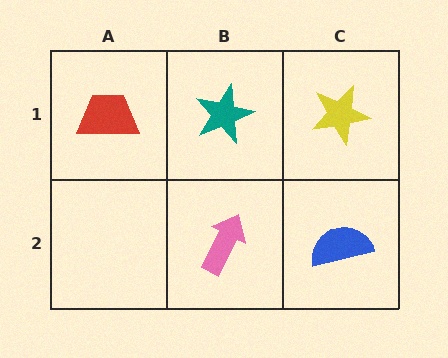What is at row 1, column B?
A teal star.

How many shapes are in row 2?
2 shapes.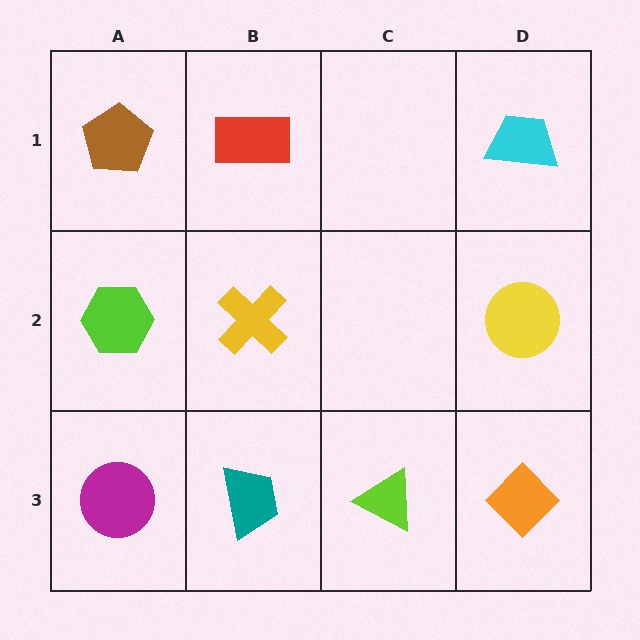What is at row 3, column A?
A magenta circle.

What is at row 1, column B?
A red rectangle.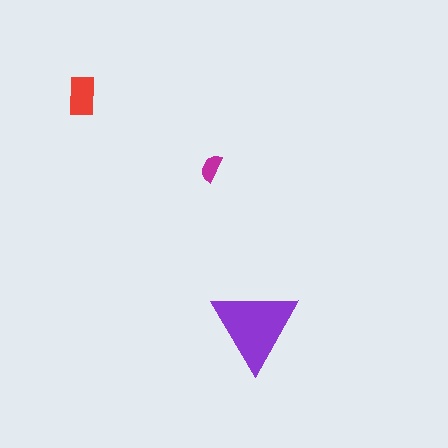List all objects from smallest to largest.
The magenta semicircle, the red rectangle, the purple triangle.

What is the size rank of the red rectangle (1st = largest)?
2nd.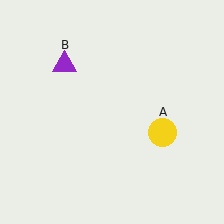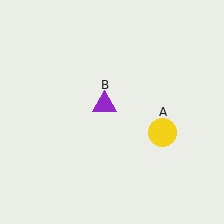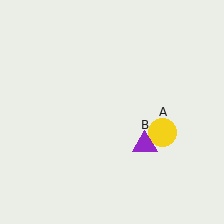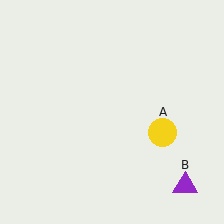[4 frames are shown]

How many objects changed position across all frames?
1 object changed position: purple triangle (object B).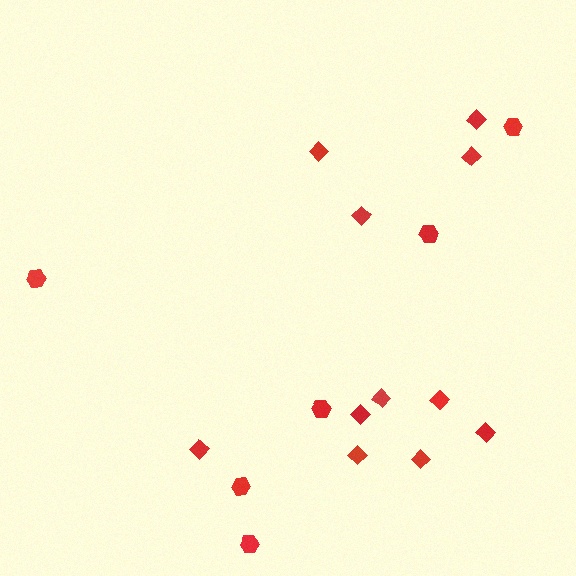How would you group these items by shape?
There are 2 groups: one group of diamonds (11) and one group of hexagons (6).